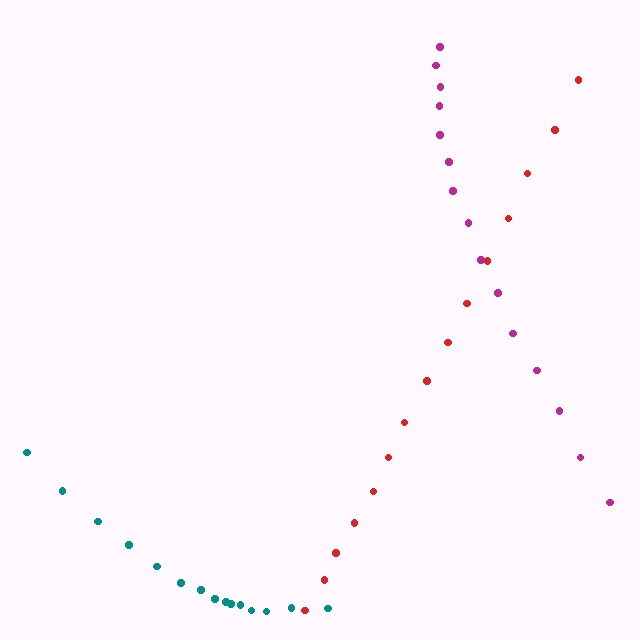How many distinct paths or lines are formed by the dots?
There are 3 distinct paths.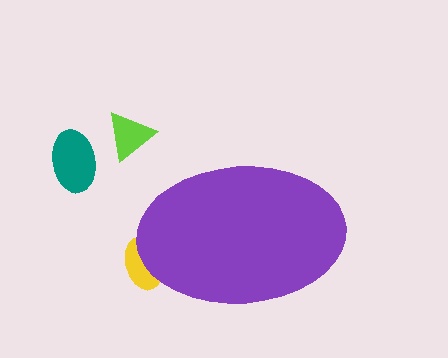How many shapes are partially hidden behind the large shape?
1 shape is partially hidden.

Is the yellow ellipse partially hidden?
Yes, the yellow ellipse is partially hidden behind the purple ellipse.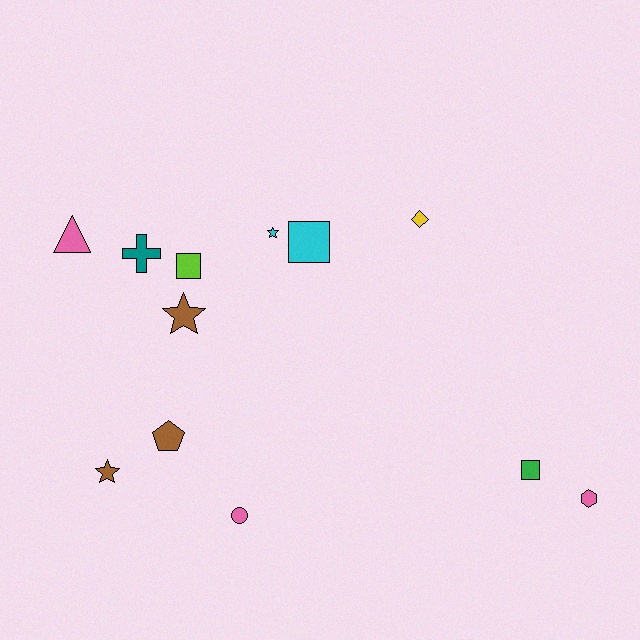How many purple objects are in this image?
There are no purple objects.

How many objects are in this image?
There are 12 objects.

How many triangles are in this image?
There is 1 triangle.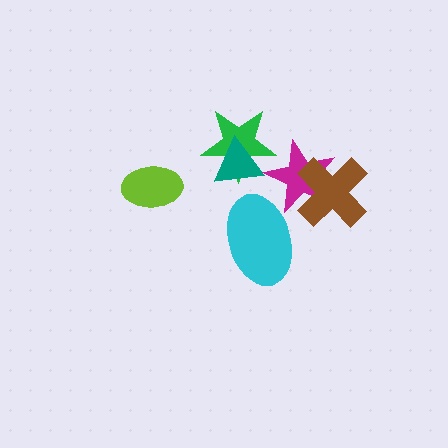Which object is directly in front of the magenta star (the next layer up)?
The brown cross is directly in front of the magenta star.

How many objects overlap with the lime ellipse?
0 objects overlap with the lime ellipse.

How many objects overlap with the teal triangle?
1 object overlaps with the teal triangle.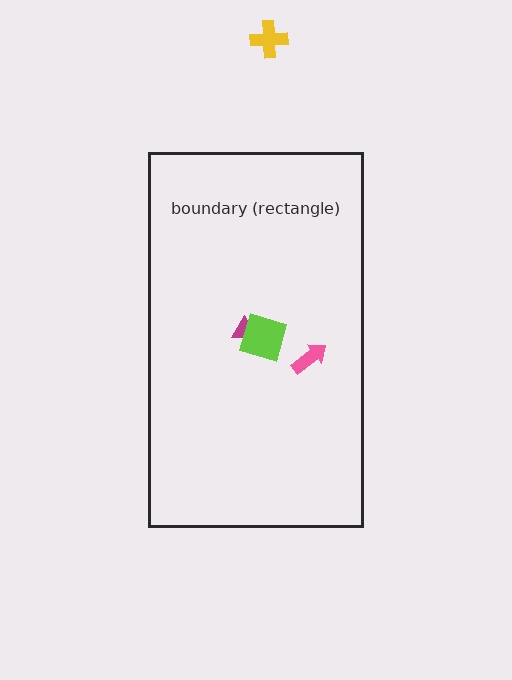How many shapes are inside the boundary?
3 inside, 1 outside.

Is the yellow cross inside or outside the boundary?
Outside.